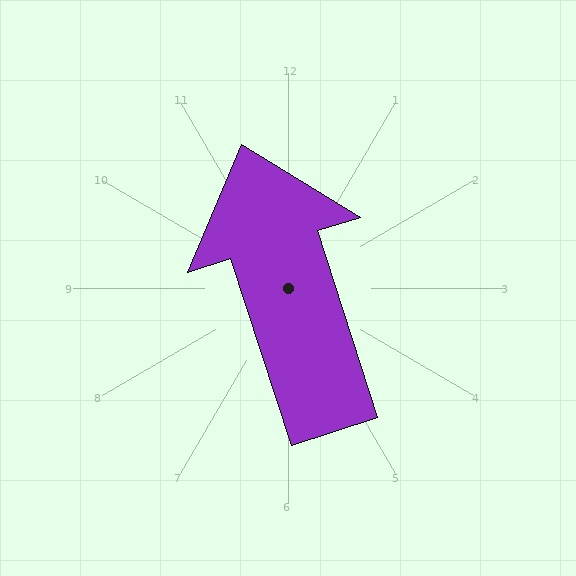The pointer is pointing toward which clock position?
Roughly 11 o'clock.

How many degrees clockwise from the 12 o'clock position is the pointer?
Approximately 342 degrees.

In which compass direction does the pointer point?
North.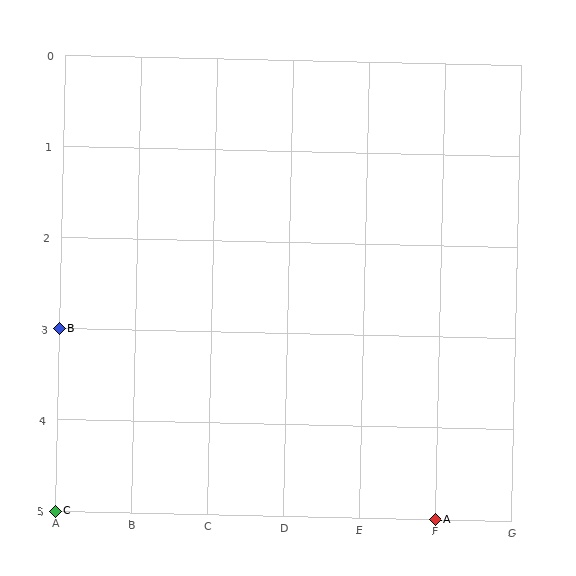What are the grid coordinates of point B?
Point B is at grid coordinates (A, 3).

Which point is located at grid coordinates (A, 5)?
Point C is at (A, 5).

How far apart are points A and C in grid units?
Points A and C are 5 columns apart.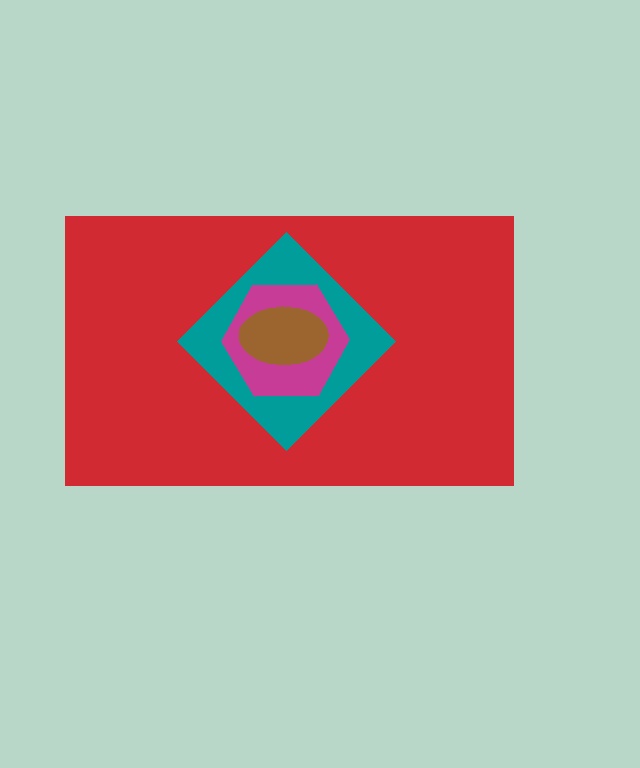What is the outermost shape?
The red rectangle.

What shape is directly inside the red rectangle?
The teal diamond.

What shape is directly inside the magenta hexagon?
The brown ellipse.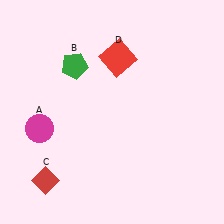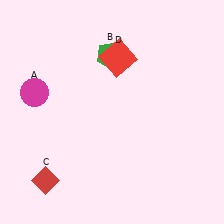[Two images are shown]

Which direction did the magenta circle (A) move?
The magenta circle (A) moved up.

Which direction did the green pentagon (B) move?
The green pentagon (B) moved right.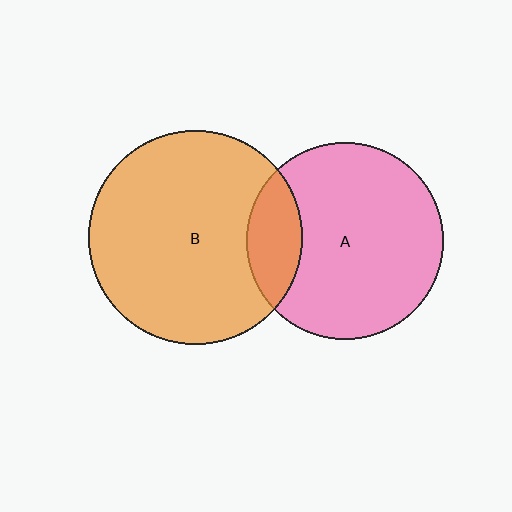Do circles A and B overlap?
Yes.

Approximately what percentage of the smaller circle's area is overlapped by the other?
Approximately 15%.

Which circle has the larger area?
Circle B (orange).